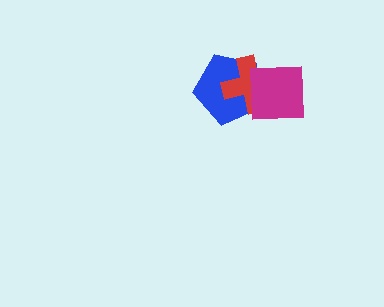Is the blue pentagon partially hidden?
Yes, it is partially covered by another shape.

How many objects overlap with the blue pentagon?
2 objects overlap with the blue pentagon.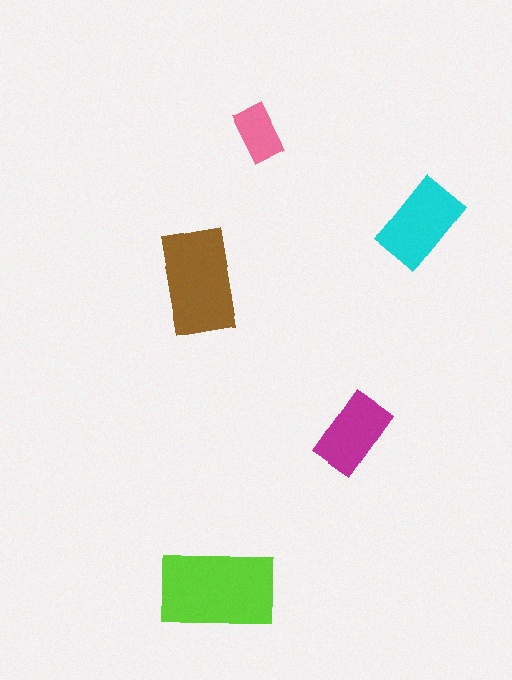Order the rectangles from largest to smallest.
the lime one, the brown one, the cyan one, the magenta one, the pink one.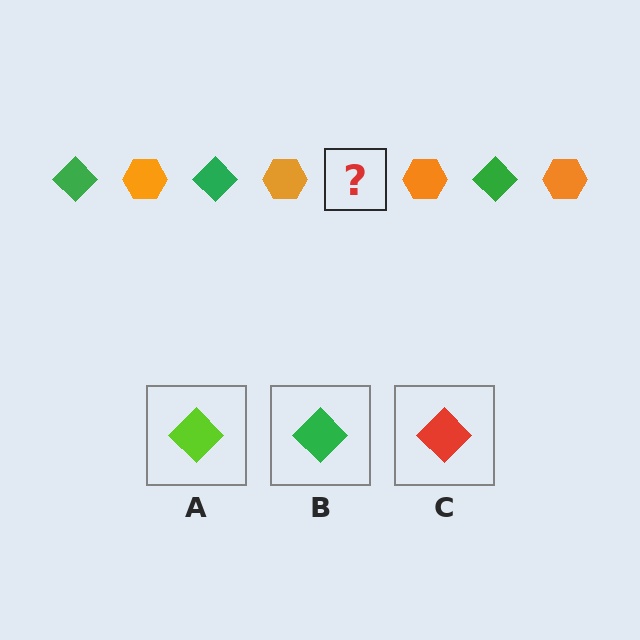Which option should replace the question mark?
Option B.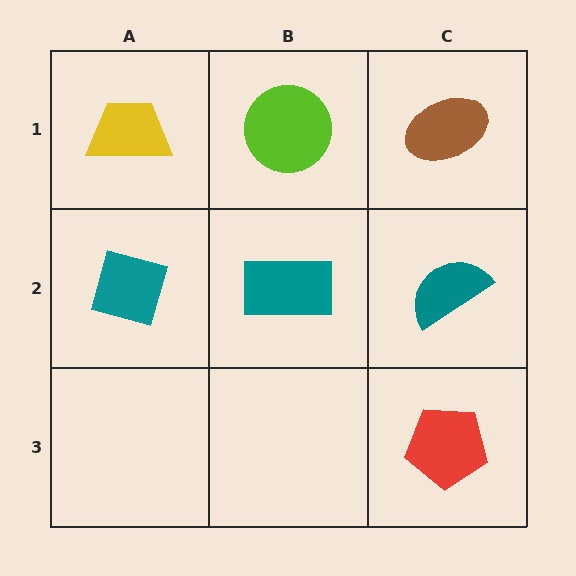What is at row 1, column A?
A yellow trapezoid.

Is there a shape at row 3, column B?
No, that cell is empty.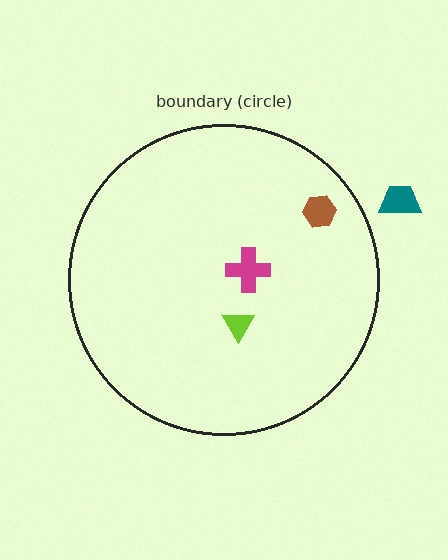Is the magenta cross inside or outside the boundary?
Inside.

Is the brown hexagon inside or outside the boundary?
Inside.